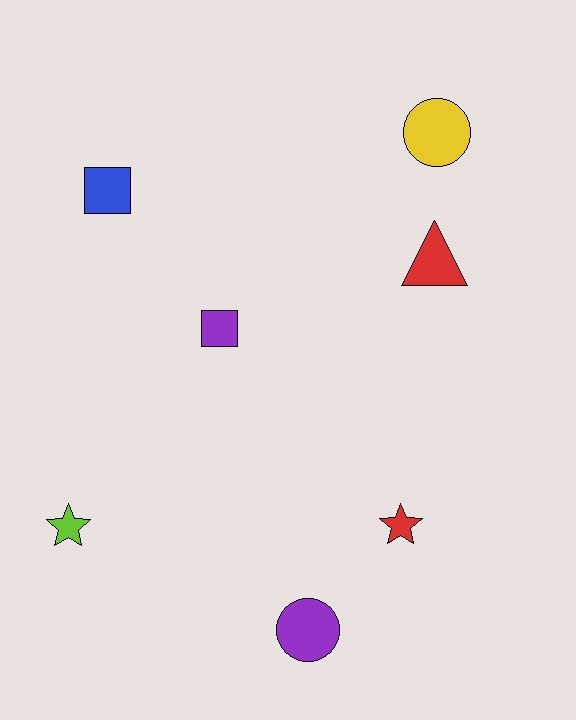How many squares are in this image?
There are 2 squares.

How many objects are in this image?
There are 7 objects.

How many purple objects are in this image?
There are 2 purple objects.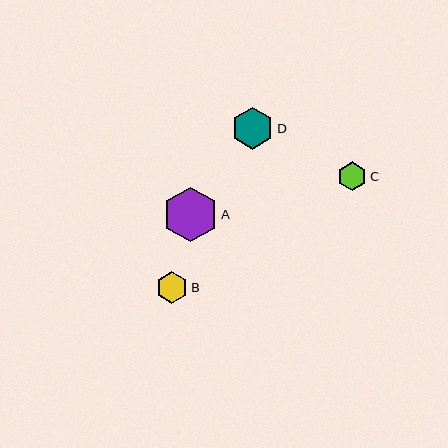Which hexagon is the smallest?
Hexagon C is the smallest with a size of approximately 29 pixels.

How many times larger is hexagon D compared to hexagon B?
Hexagon D is approximately 1.3 times the size of hexagon B.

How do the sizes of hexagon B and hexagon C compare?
Hexagon B and hexagon C are approximately the same size.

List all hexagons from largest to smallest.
From largest to smallest: A, D, B, C.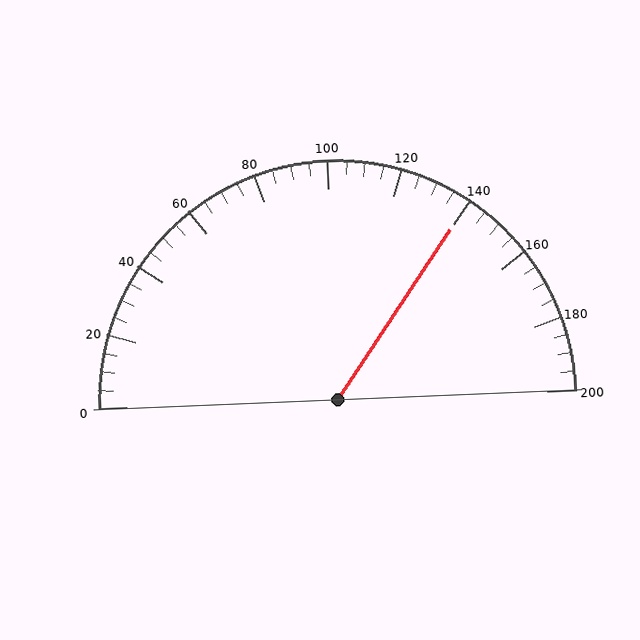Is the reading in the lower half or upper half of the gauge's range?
The reading is in the upper half of the range (0 to 200).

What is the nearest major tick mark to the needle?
The nearest major tick mark is 140.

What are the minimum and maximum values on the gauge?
The gauge ranges from 0 to 200.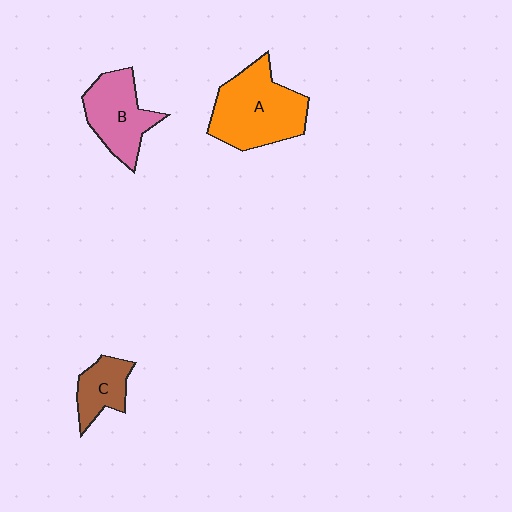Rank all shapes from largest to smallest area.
From largest to smallest: A (orange), B (pink), C (brown).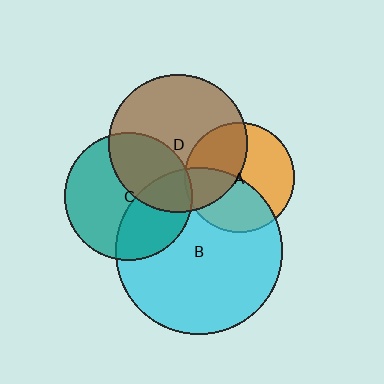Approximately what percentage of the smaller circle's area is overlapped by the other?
Approximately 45%.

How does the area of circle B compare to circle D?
Approximately 1.5 times.